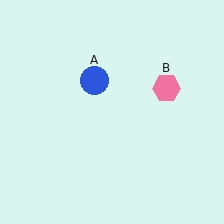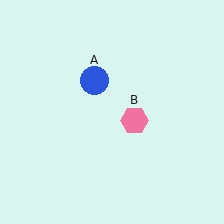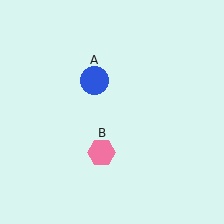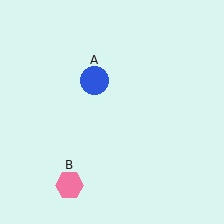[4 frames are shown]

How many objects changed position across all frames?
1 object changed position: pink hexagon (object B).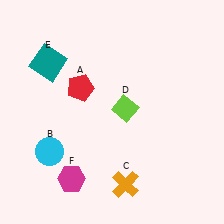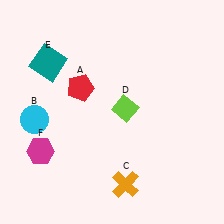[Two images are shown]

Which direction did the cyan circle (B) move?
The cyan circle (B) moved up.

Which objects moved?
The objects that moved are: the cyan circle (B), the magenta hexagon (F).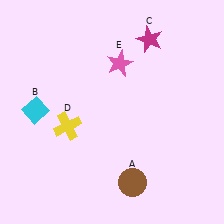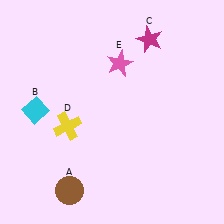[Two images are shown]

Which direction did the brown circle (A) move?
The brown circle (A) moved left.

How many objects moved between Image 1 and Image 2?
1 object moved between the two images.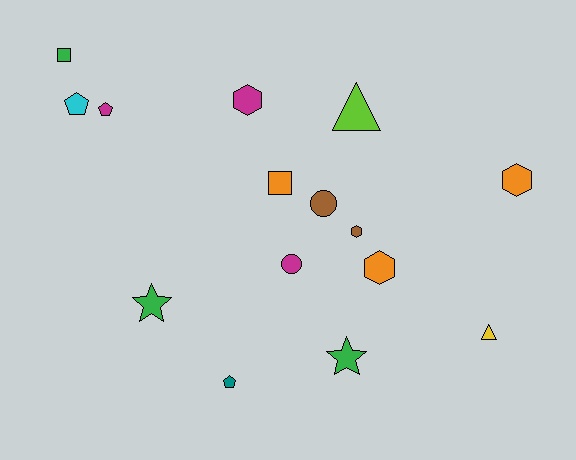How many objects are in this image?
There are 15 objects.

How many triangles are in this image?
There are 2 triangles.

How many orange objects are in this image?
There are 3 orange objects.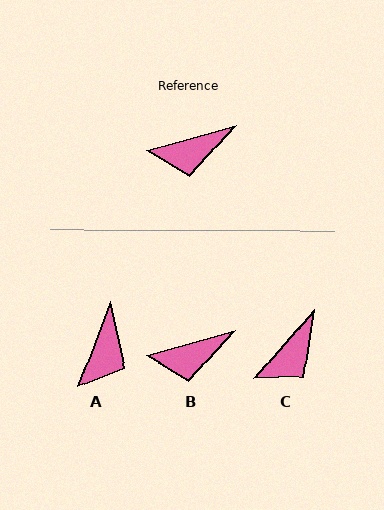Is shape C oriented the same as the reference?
No, it is off by about 34 degrees.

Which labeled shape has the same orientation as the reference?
B.